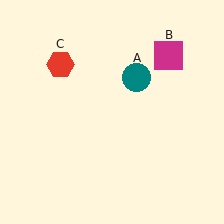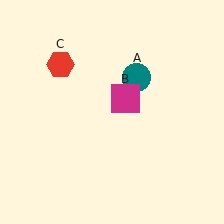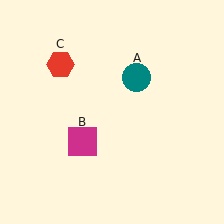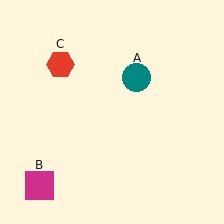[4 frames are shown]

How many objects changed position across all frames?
1 object changed position: magenta square (object B).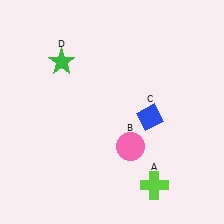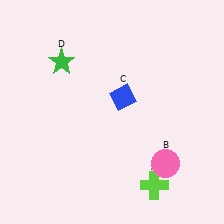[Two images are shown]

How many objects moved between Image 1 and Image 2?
2 objects moved between the two images.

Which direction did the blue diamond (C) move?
The blue diamond (C) moved left.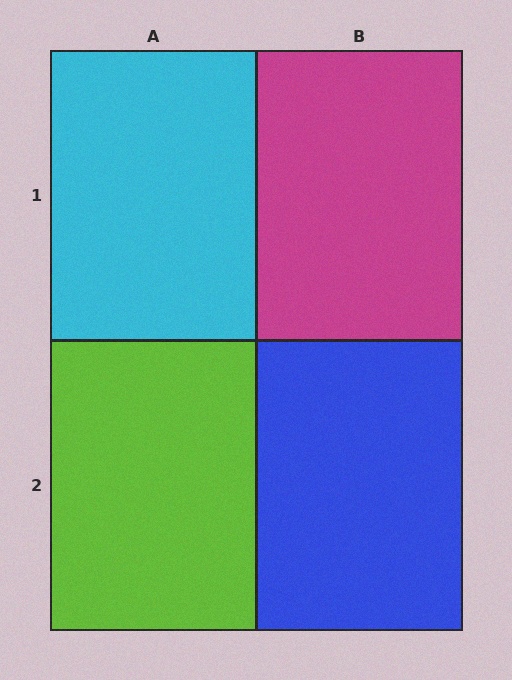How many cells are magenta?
1 cell is magenta.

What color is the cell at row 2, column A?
Lime.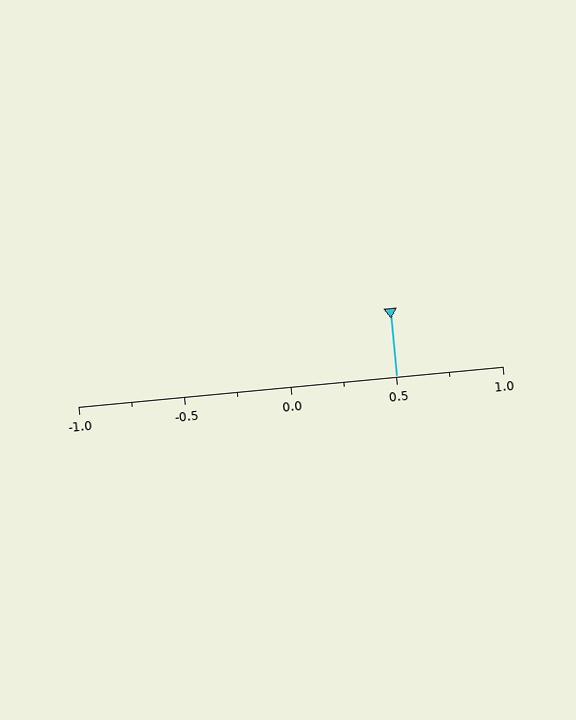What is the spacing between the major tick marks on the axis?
The major ticks are spaced 0.5 apart.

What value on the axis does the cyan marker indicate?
The marker indicates approximately 0.5.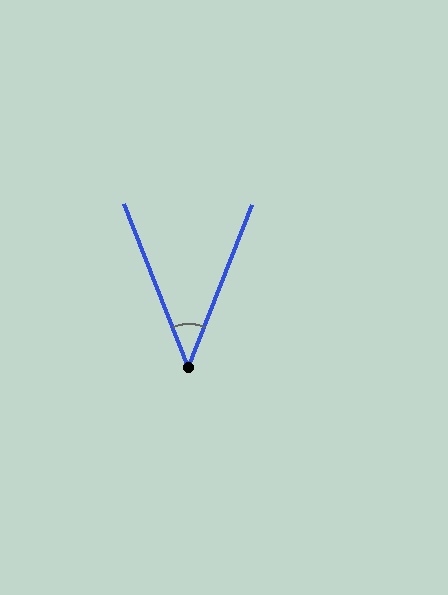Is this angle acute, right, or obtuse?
It is acute.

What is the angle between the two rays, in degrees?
Approximately 43 degrees.